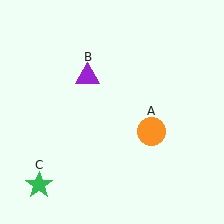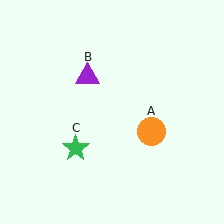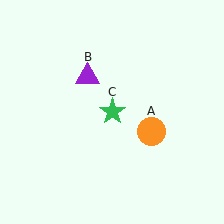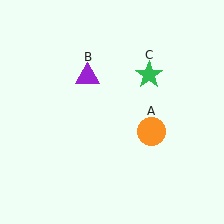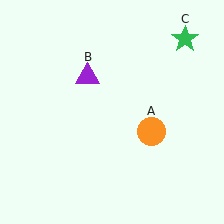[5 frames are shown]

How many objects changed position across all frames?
1 object changed position: green star (object C).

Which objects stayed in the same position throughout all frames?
Orange circle (object A) and purple triangle (object B) remained stationary.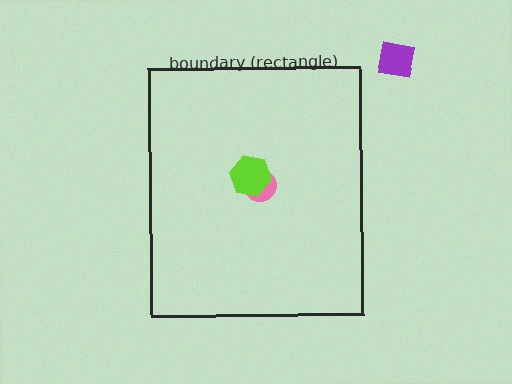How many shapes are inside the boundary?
2 inside, 1 outside.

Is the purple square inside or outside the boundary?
Outside.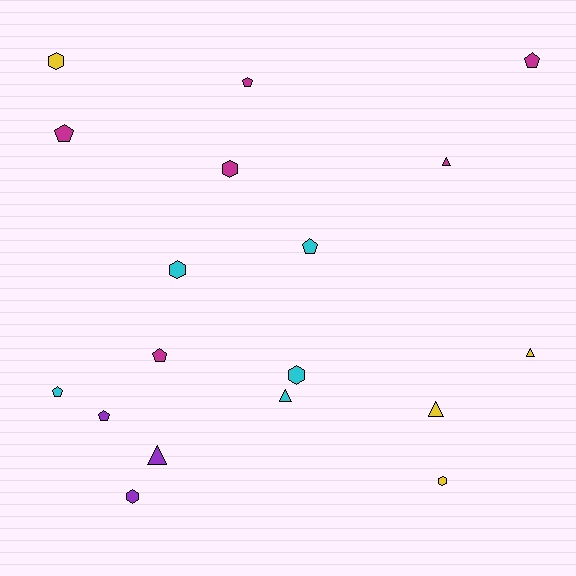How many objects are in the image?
There are 18 objects.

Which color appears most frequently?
Magenta, with 6 objects.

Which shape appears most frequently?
Pentagon, with 7 objects.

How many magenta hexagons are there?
There is 1 magenta hexagon.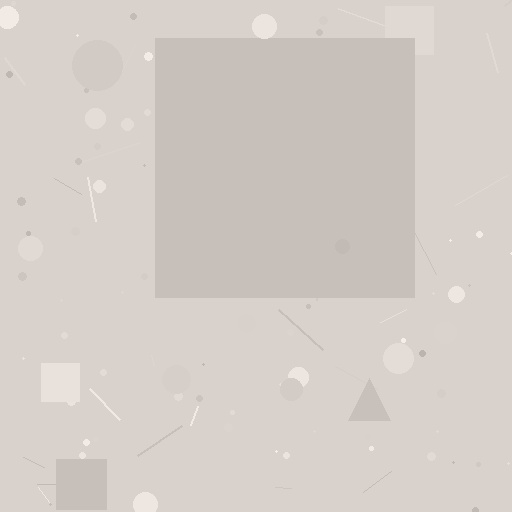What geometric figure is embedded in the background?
A square is embedded in the background.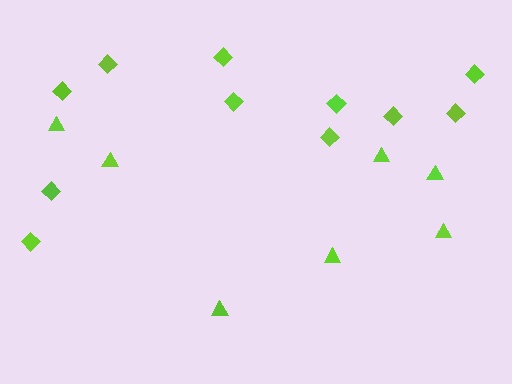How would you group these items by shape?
There are 2 groups: one group of triangles (7) and one group of diamonds (11).